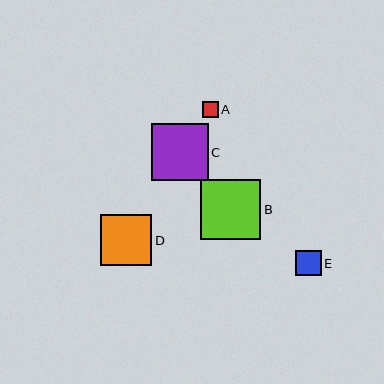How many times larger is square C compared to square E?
Square C is approximately 2.2 times the size of square E.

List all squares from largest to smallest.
From largest to smallest: B, C, D, E, A.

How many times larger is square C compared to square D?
Square C is approximately 1.1 times the size of square D.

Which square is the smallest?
Square A is the smallest with a size of approximately 16 pixels.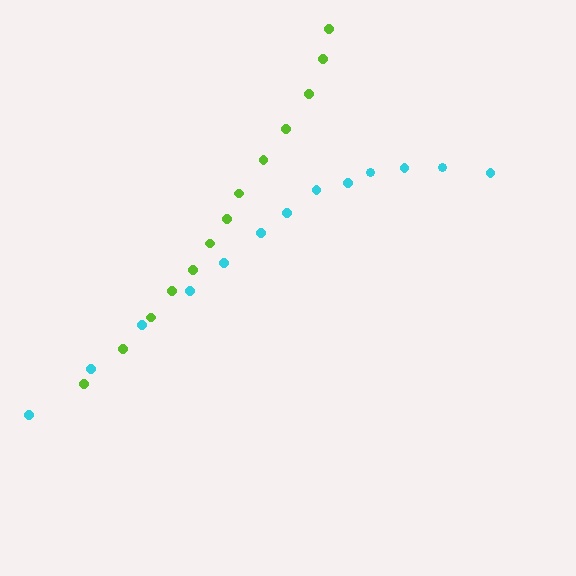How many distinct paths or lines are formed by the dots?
There are 2 distinct paths.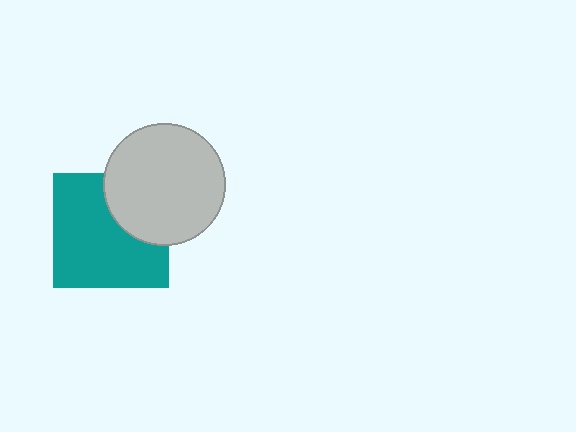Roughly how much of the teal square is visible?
Most of it is visible (roughly 70%).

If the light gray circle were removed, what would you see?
You would see the complete teal square.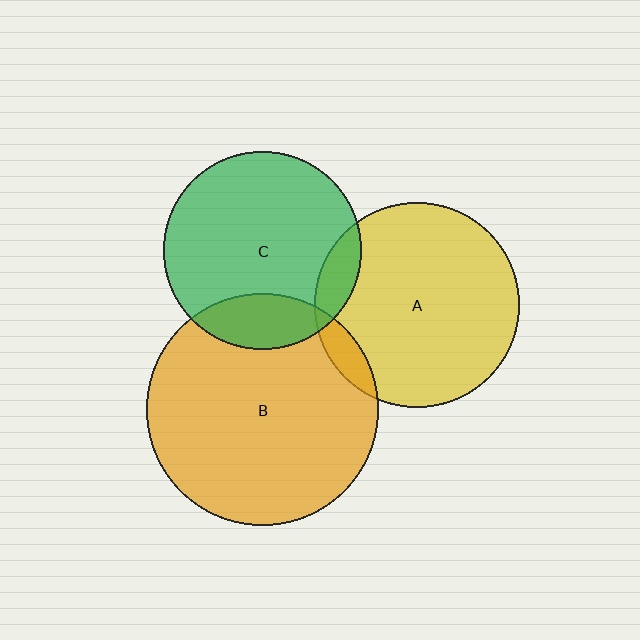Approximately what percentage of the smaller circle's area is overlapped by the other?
Approximately 10%.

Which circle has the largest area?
Circle B (orange).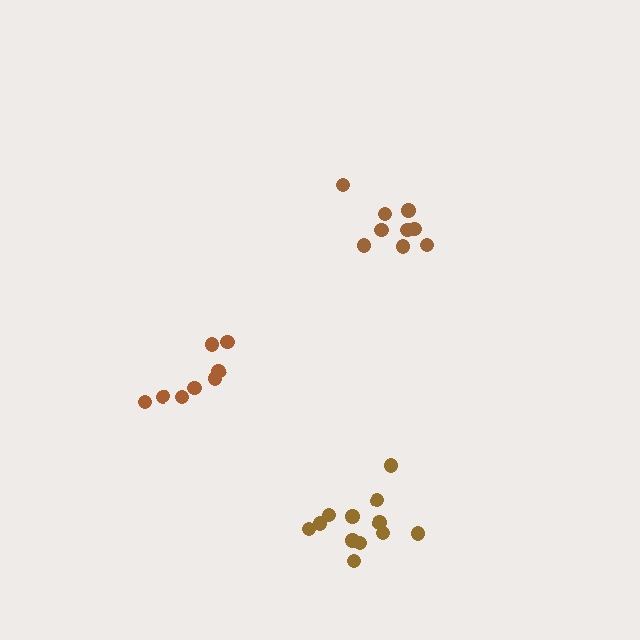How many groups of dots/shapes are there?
There are 3 groups.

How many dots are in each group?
Group 1: 9 dots, Group 2: 8 dots, Group 3: 13 dots (30 total).